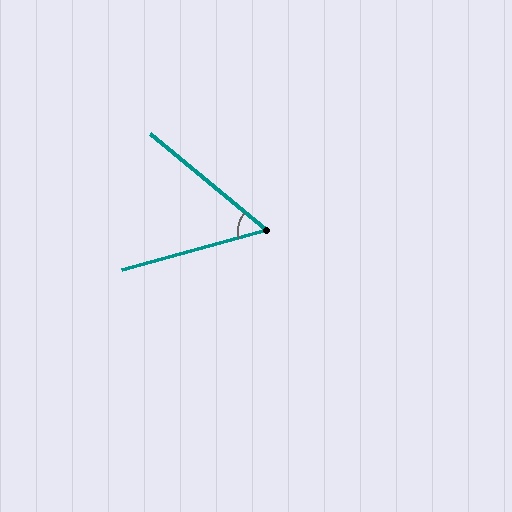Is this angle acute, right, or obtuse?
It is acute.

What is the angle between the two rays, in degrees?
Approximately 55 degrees.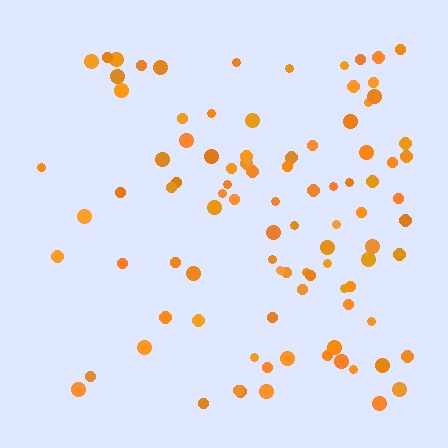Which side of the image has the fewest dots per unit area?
The left.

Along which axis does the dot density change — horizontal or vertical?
Horizontal.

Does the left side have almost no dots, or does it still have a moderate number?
Still a moderate number, just noticeably fewer than the right.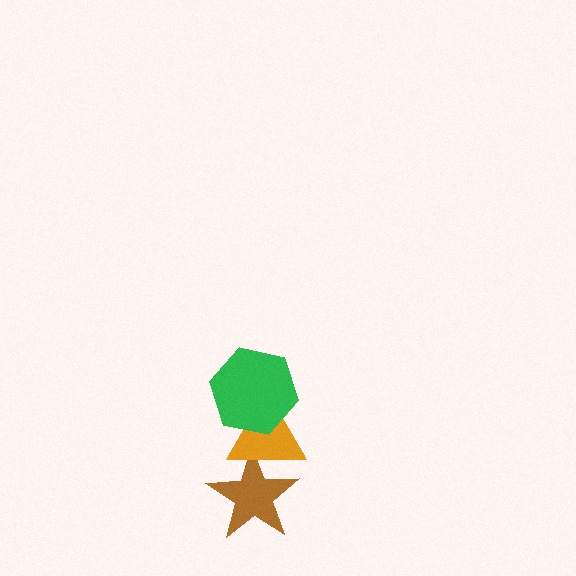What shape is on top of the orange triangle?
The green hexagon is on top of the orange triangle.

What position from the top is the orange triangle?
The orange triangle is 2nd from the top.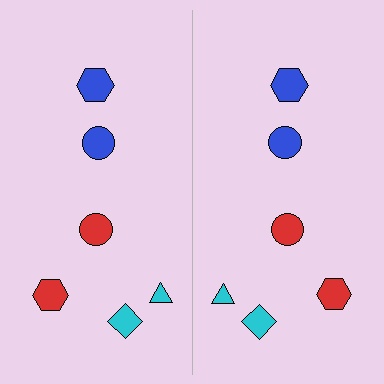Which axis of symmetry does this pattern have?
The pattern has a vertical axis of symmetry running through the center of the image.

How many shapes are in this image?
There are 12 shapes in this image.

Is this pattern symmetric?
Yes, this pattern has bilateral (reflection) symmetry.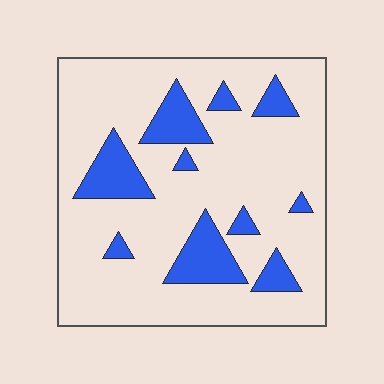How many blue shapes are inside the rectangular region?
10.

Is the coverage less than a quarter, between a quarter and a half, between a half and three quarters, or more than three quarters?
Less than a quarter.